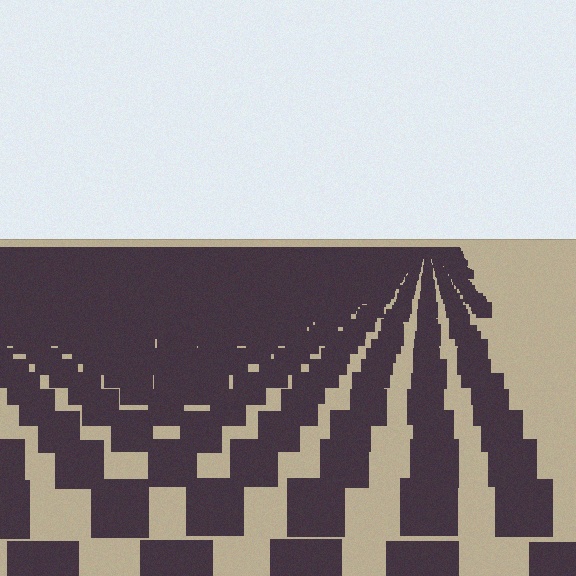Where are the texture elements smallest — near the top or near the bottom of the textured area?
Near the top.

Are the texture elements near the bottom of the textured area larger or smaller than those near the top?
Larger. Near the bottom, elements are closer to the viewer and appear at a bigger on-screen size.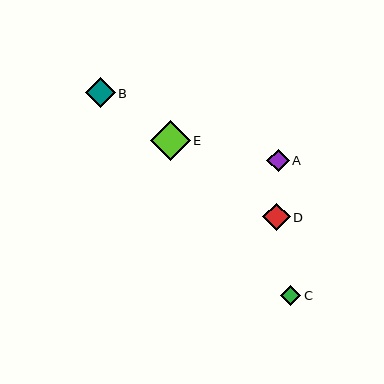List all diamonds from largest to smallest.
From largest to smallest: E, B, D, A, C.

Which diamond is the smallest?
Diamond C is the smallest with a size of approximately 20 pixels.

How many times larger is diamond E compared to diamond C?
Diamond E is approximately 1.9 times the size of diamond C.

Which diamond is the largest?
Diamond E is the largest with a size of approximately 39 pixels.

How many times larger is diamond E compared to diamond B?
Diamond E is approximately 1.3 times the size of diamond B.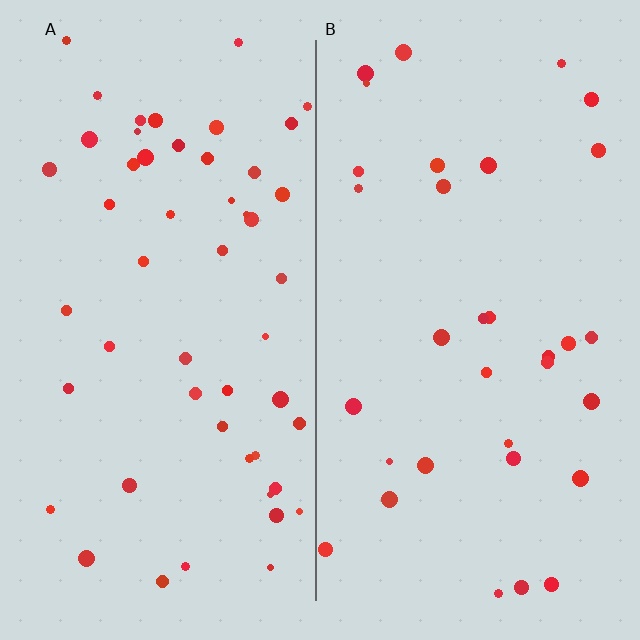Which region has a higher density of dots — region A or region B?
A (the left).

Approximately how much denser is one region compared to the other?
Approximately 1.6× — region A over region B.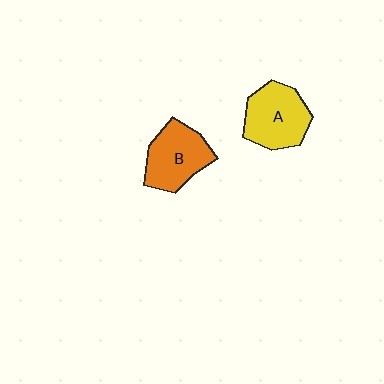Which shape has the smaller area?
Shape B (orange).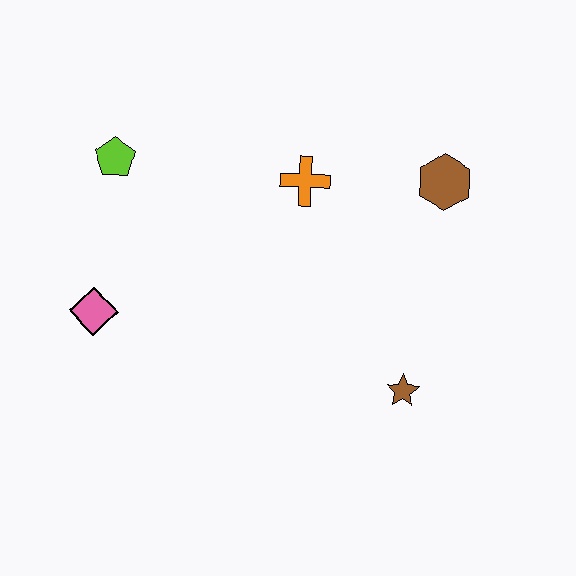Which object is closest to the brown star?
The brown hexagon is closest to the brown star.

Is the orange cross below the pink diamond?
No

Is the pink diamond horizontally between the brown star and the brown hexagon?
No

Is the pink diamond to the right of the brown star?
No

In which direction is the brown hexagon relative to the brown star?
The brown hexagon is above the brown star.